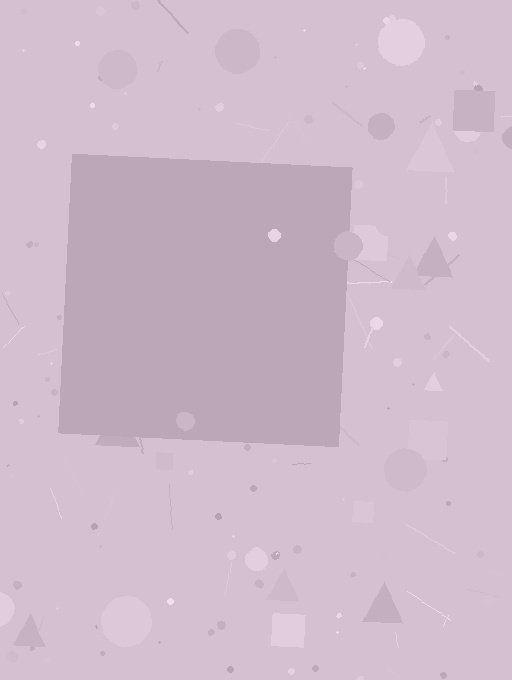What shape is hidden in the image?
A square is hidden in the image.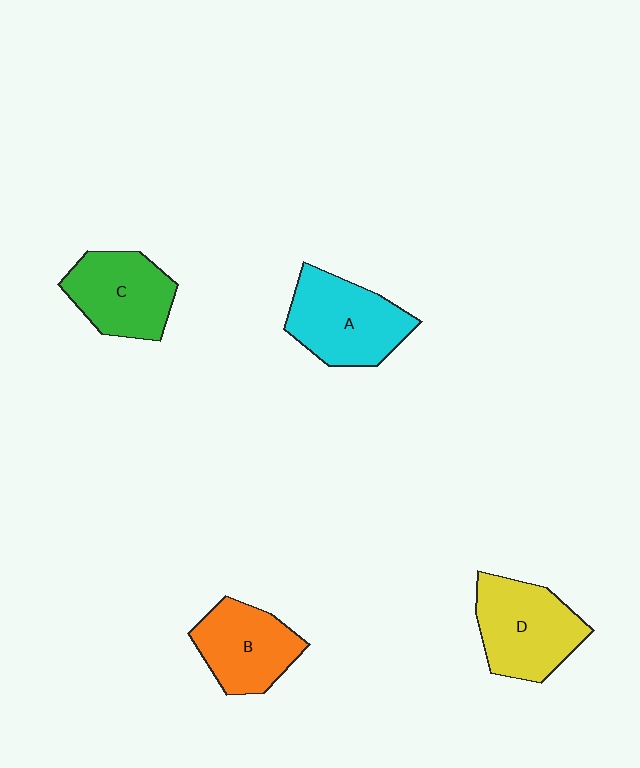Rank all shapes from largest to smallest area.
From largest to smallest: A (cyan), D (yellow), C (green), B (orange).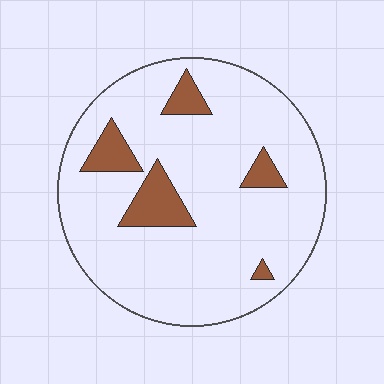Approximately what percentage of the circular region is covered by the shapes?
Approximately 15%.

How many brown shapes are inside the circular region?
5.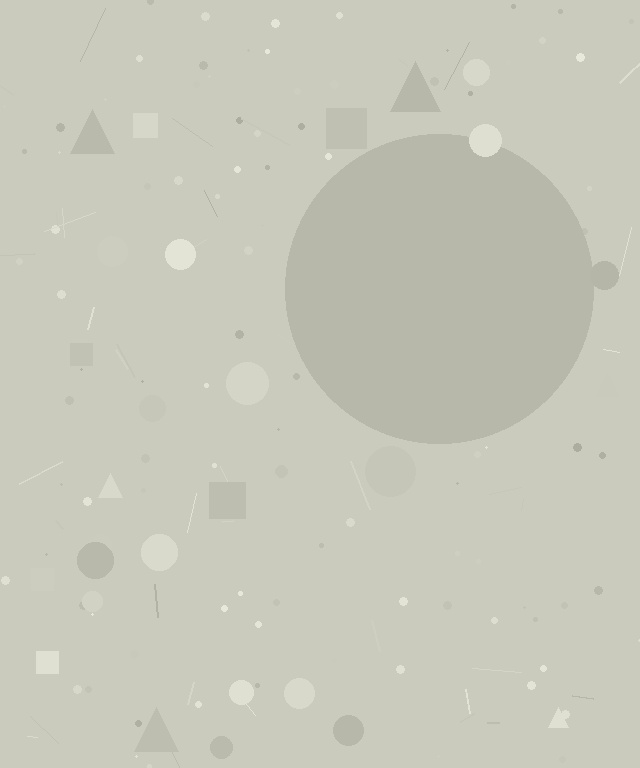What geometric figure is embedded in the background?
A circle is embedded in the background.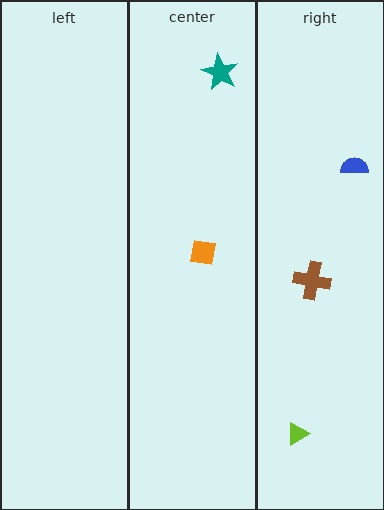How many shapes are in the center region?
2.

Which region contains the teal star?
The center region.